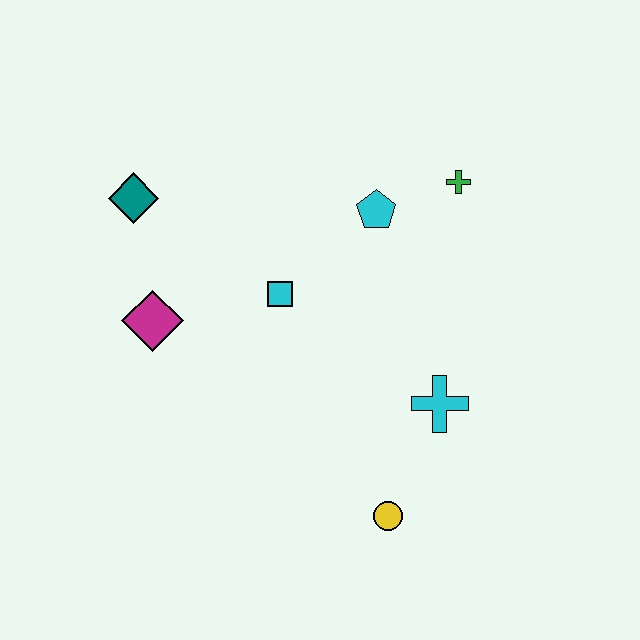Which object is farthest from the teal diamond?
The yellow circle is farthest from the teal diamond.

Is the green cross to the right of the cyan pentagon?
Yes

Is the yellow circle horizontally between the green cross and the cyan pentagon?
Yes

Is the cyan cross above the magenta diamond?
No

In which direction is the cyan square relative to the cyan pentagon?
The cyan square is to the left of the cyan pentagon.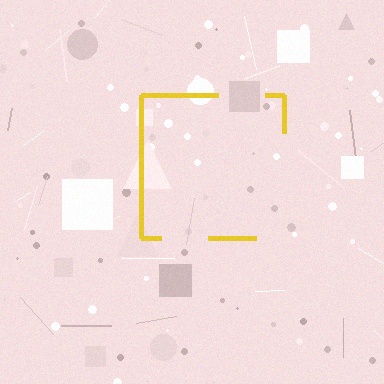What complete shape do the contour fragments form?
The contour fragments form a square.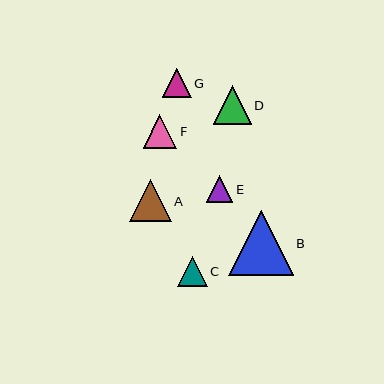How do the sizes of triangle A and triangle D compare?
Triangle A and triangle D are approximately the same size.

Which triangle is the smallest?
Triangle E is the smallest with a size of approximately 27 pixels.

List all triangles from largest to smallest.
From largest to smallest: B, A, D, F, C, G, E.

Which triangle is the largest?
Triangle B is the largest with a size of approximately 65 pixels.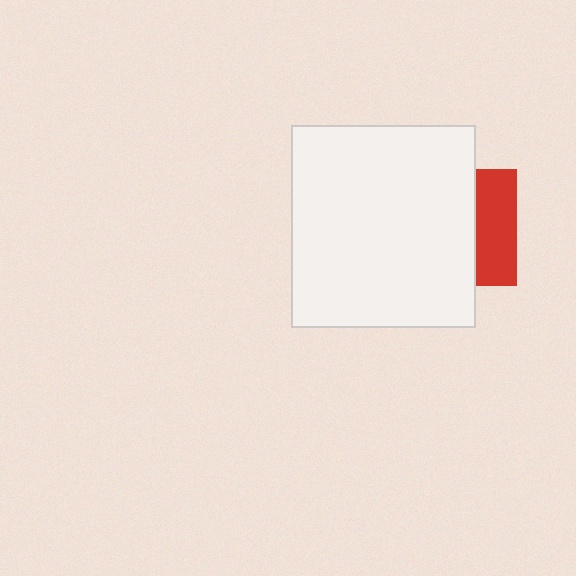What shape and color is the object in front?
The object in front is a white rectangle.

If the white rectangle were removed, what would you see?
You would see the complete red square.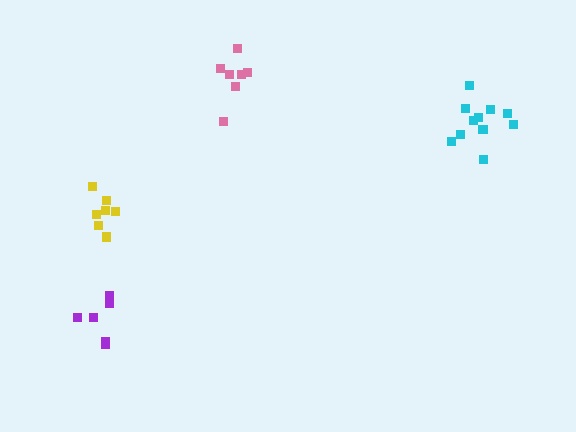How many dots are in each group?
Group 1: 7 dots, Group 2: 11 dots, Group 3: 6 dots, Group 4: 7 dots (31 total).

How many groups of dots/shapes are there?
There are 4 groups.